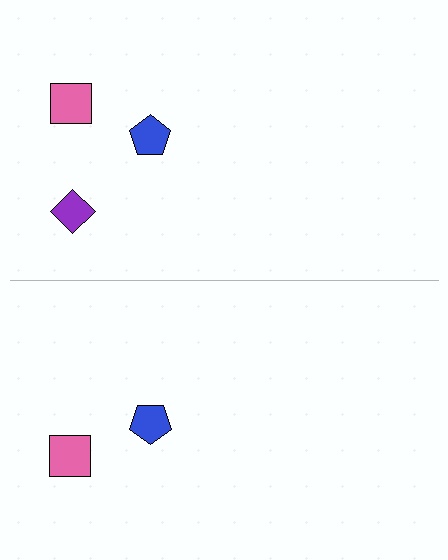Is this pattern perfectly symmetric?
No, the pattern is not perfectly symmetric. A purple diamond is missing from the bottom side.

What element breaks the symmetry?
A purple diamond is missing from the bottom side.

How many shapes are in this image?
There are 5 shapes in this image.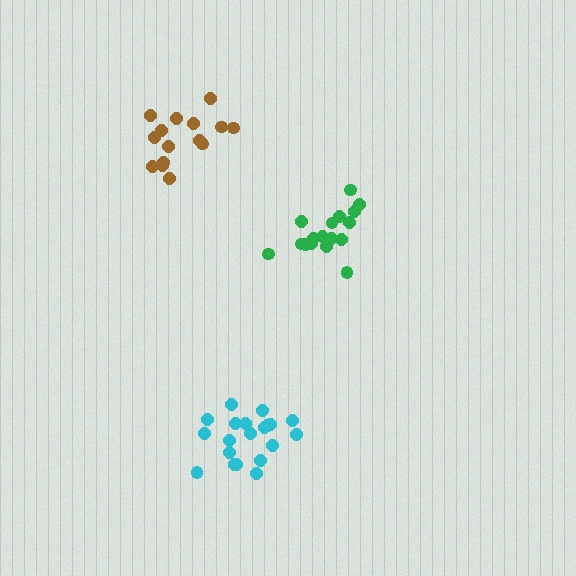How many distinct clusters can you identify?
There are 3 distinct clusters.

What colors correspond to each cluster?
The clusters are colored: cyan, green, brown.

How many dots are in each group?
Group 1: 20 dots, Group 2: 17 dots, Group 3: 15 dots (52 total).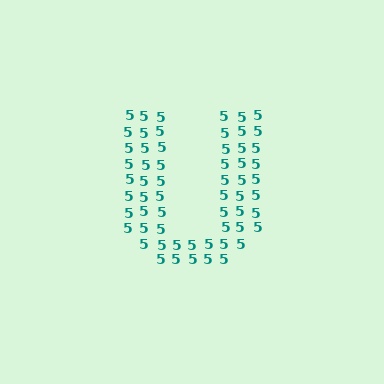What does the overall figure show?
The overall figure shows the letter U.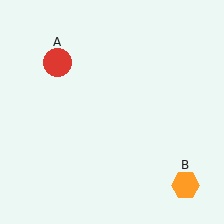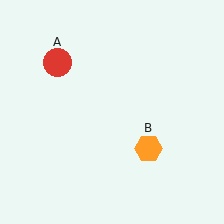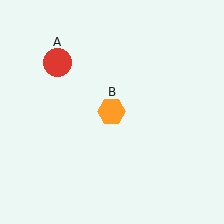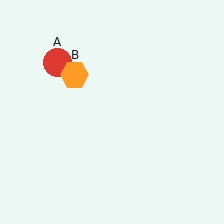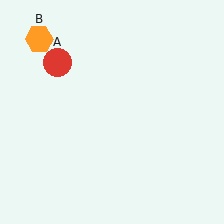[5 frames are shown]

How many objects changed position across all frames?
1 object changed position: orange hexagon (object B).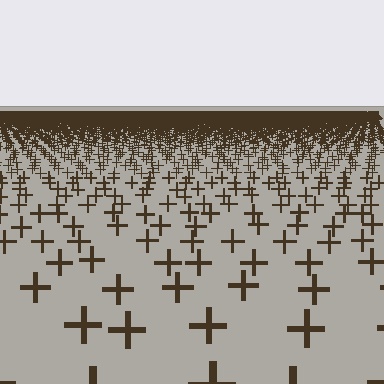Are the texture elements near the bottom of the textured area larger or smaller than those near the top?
Larger. Near the bottom, elements are closer to the viewer and appear at a bigger on-screen size.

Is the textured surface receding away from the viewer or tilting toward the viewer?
The surface is receding away from the viewer. Texture elements get smaller and denser toward the top.